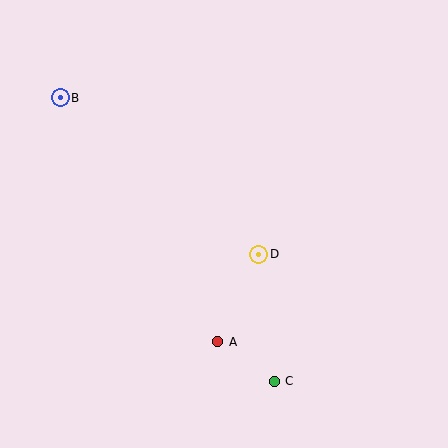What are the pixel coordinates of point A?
Point A is at (218, 342).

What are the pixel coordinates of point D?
Point D is at (259, 254).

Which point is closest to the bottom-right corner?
Point C is closest to the bottom-right corner.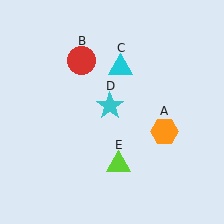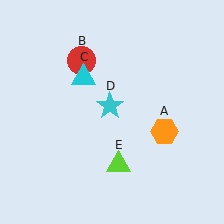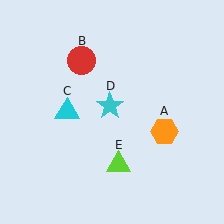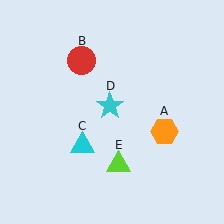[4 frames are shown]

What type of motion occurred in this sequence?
The cyan triangle (object C) rotated counterclockwise around the center of the scene.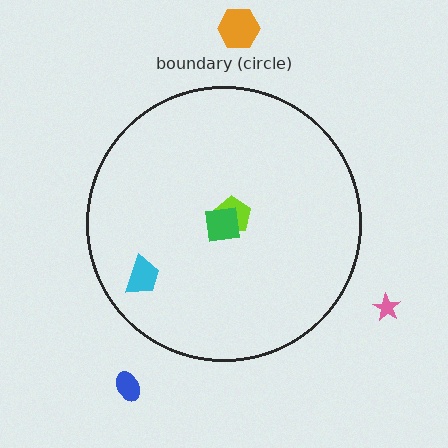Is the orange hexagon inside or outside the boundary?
Outside.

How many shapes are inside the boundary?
3 inside, 3 outside.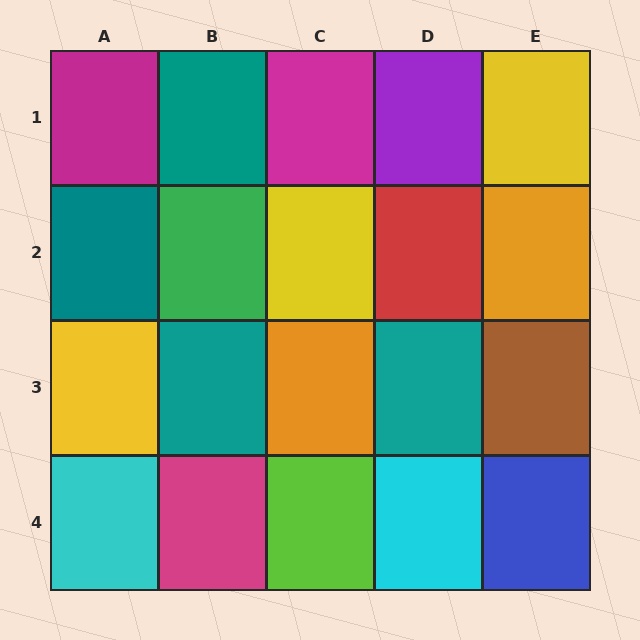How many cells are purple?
1 cell is purple.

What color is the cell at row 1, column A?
Magenta.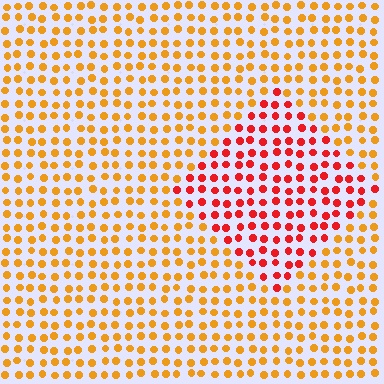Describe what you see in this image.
The image is filled with small orange elements in a uniform arrangement. A diamond-shaped region is visible where the elements are tinted to a slightly different hue, forming a subtle color boundary.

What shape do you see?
I see a diamond.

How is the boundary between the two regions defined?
The boundary is defined purely by a slight shift in hue (about 39 degrees). Spacing, size, and orientation are identical on both sides.